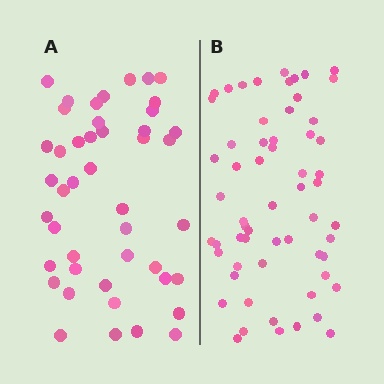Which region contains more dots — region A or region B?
Region B (the right region) has more dots.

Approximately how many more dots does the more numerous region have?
Region B has approximately 15 more dots than region A.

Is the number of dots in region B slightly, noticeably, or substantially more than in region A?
Region B has noticeably more, but not dramatically so. The ratio is roughly 1.3 to 1.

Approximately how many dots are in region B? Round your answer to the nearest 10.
About 60 dots.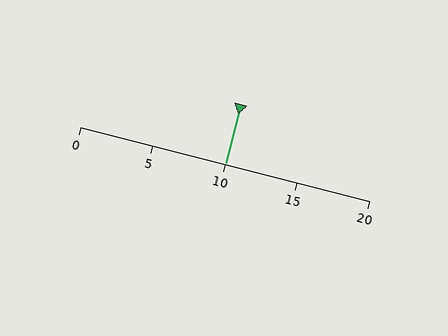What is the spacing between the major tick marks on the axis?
The major ticks are spaced 5 apart.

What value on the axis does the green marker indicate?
The marker indicates approximately 10.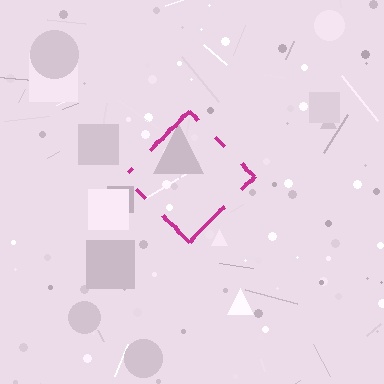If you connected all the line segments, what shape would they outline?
They would outline a diamond.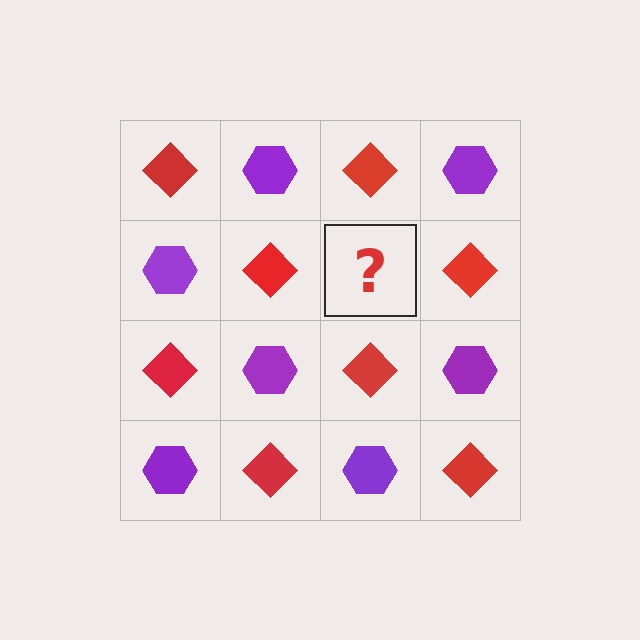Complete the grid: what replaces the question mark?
The question mark should be replaced with a purple hexagon.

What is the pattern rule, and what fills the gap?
The rule is that it alternates red diamond and purple hexagon in a checkerboard pattern. The gap should be filled with a purple hexagon.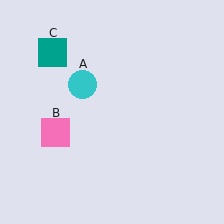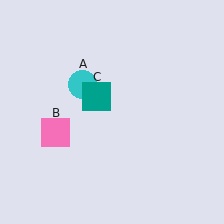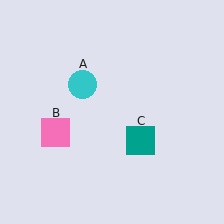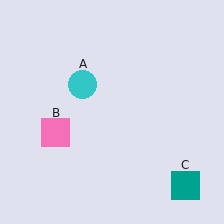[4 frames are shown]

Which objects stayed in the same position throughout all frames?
Cyan circle (object A) and pink square (object B) remained stationary.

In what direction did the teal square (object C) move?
The teal square (object C) moved down and to the right.